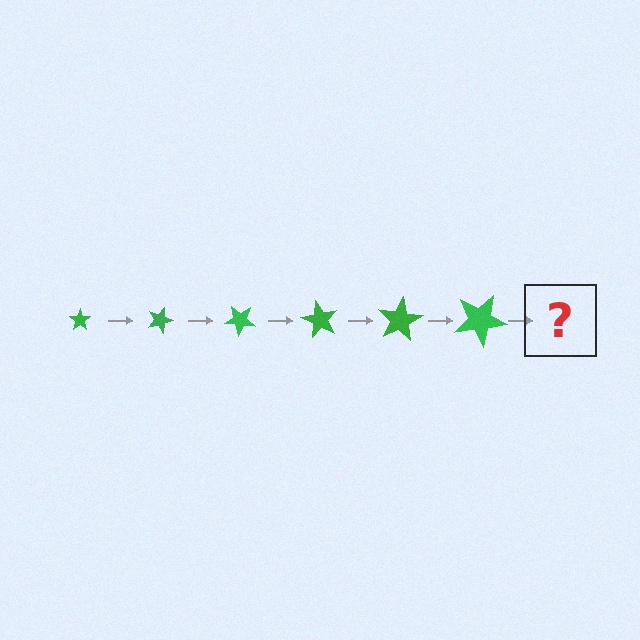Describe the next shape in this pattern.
It should be a star, larger than the previous one and rotated 120 degrees from the start.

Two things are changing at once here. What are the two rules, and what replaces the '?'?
The two rules are that the star grows larger each step and it rotates 20 degrees each step. The '?' should be a star, larger than the previous one and rotated 120 degrees from the start.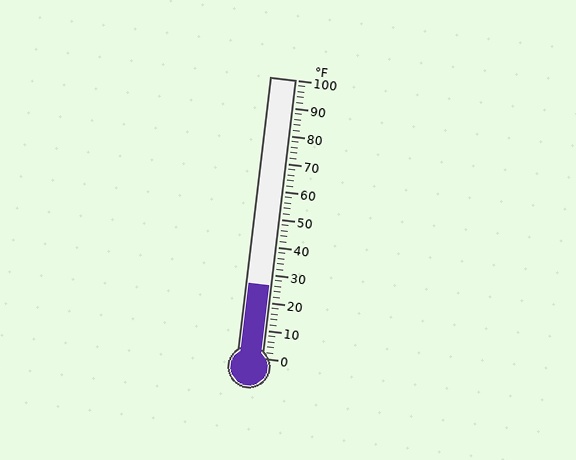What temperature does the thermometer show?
The thermometer shows approximately 26°F.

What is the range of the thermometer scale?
The thermometer scale ranges from 0°F to 100°F.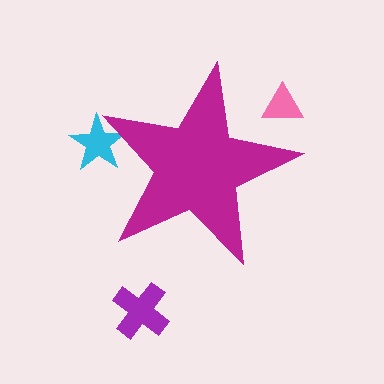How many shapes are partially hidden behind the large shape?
2 shapes are partially hidden.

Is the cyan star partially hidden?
Yes, the cyan star is partially hidden behind the magenta star.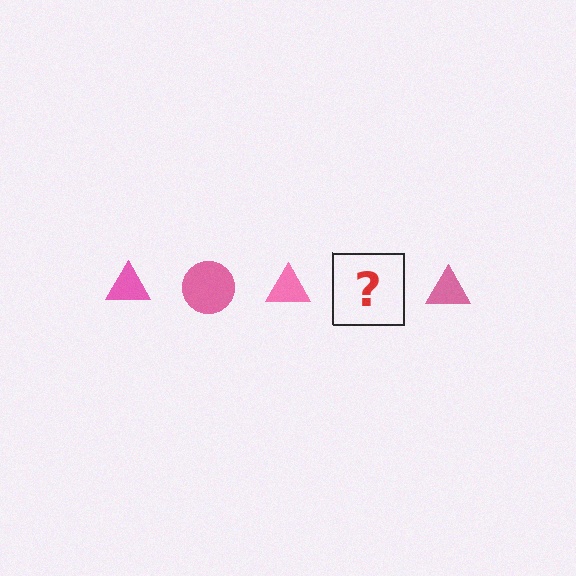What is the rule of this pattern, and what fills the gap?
The rule is that the pattern cycles through triangle, circle shapes in pink. The gap should be filled with a pink circle.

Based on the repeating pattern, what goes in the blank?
The blank should be a pink circle.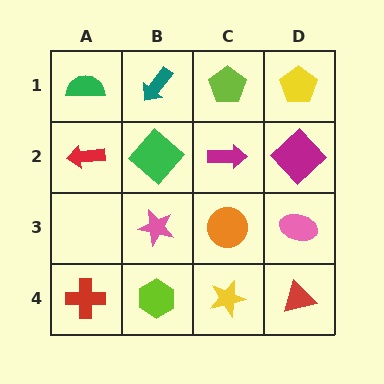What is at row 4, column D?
A red triangle.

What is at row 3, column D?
A pink ellipse.